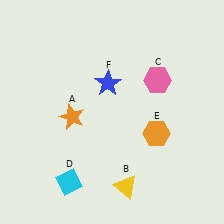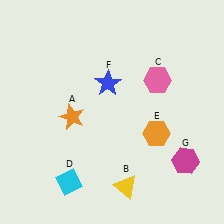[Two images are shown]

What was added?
A magenta hexagon (G) was added in Image 2.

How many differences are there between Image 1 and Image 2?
There is 1 difference between the two images.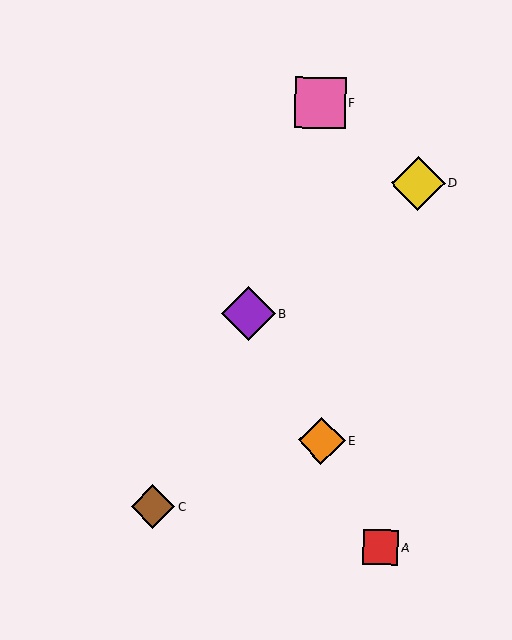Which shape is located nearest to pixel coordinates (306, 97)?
The pink square (labeled F) at (320, 103) is nearest to that location.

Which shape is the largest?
The yellow diamond (labeled D) is the largest.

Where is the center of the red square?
The center of the red square is at (380, 547).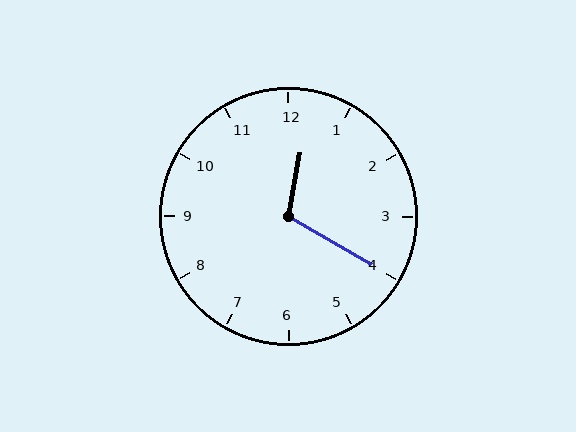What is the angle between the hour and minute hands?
Approximately 110 degrees.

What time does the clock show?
12:20.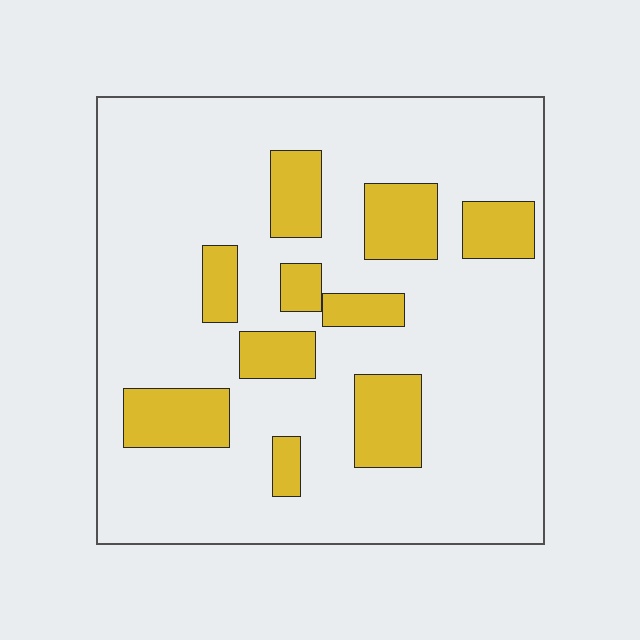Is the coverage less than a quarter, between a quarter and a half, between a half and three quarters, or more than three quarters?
Less than a quarter.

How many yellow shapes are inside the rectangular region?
10.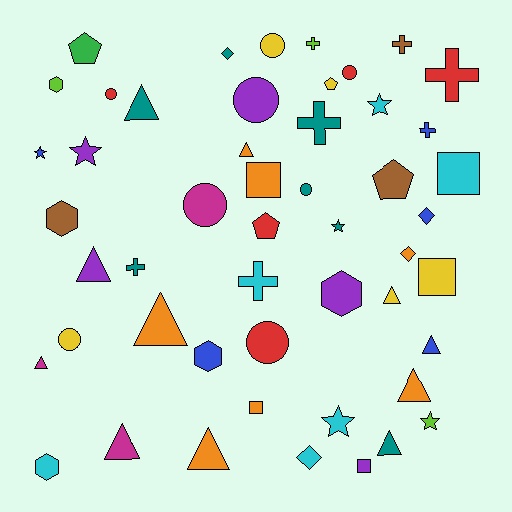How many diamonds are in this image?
There are 4 diamonds.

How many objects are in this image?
There are 50 objects.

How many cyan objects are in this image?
There are 6 cyan objects.